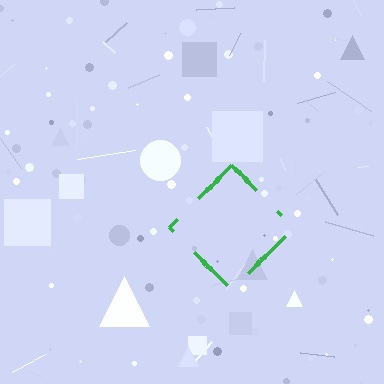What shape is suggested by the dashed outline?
The dashed outline suggests a diamond.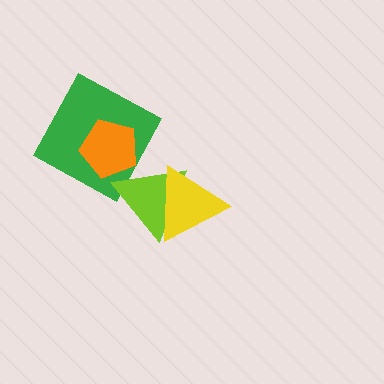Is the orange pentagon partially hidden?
Yes, it is partially covered by another shape.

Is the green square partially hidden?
Yes, it is partially covered by another shape.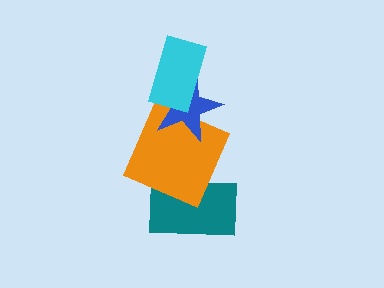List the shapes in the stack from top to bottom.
From top to bottom: the cyan rectangle, the blue star, the orange square, the teal rectangle.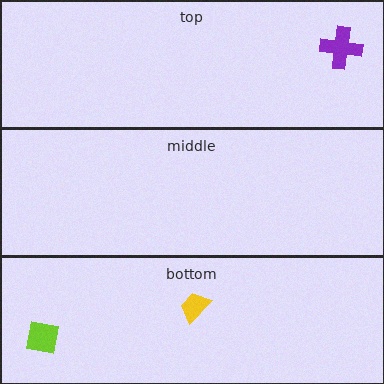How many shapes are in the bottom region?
2.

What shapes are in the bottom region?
The lime square, the yellow trapezoid.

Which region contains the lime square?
The bottom region.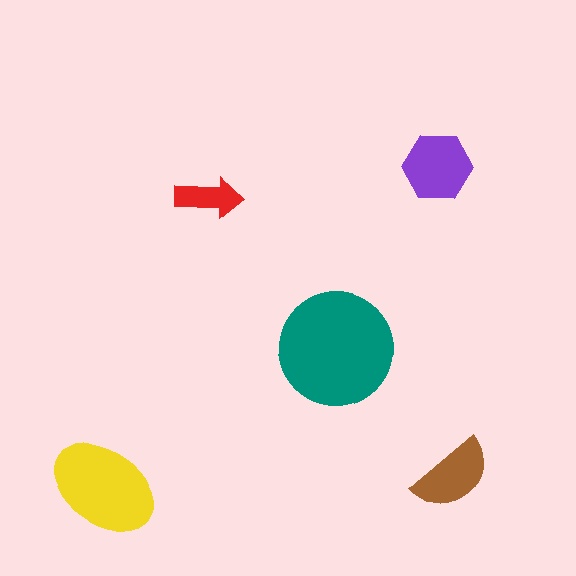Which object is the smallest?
The red arrow.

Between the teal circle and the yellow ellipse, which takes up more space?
The teal circle.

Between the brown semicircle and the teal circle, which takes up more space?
The teal circle.